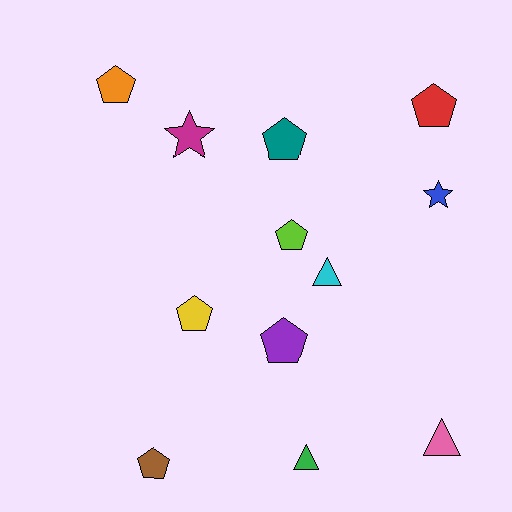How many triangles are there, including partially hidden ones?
There are 3 triangles.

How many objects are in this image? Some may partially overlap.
There are 12 objects.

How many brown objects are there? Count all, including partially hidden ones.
There is 1 brown object.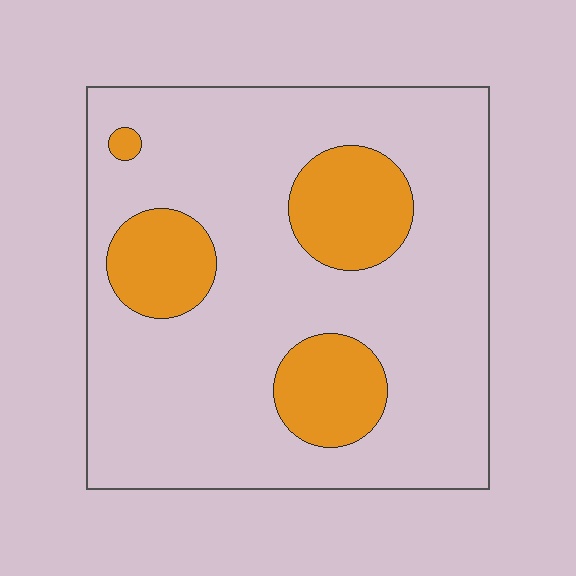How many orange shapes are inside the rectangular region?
4.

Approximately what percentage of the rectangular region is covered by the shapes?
Approximately 20%.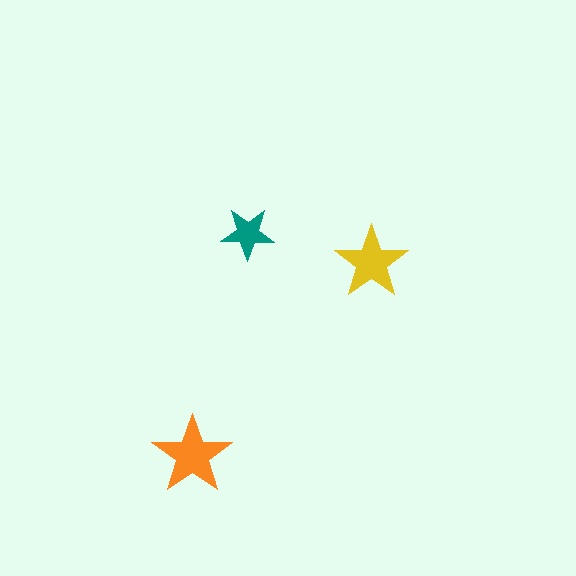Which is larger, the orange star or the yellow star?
The orange one.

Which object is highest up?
The teal star is topmost.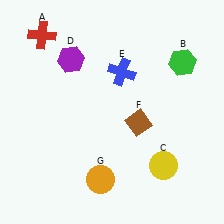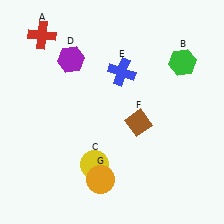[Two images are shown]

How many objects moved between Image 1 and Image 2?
1 object moved between the two images.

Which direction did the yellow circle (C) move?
The yellow circle (C) moved left.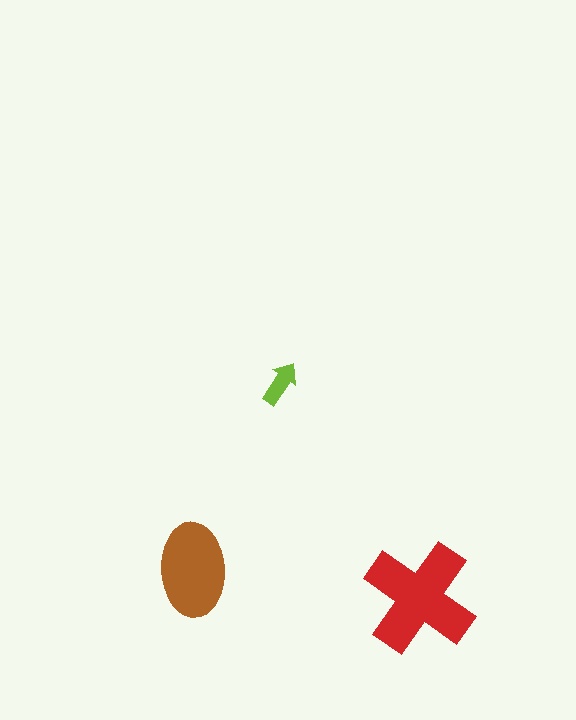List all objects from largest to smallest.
The red cross, the brown ellipse, the lime arrow.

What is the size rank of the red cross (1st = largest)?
1st.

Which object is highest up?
The lime arrow is topmost.